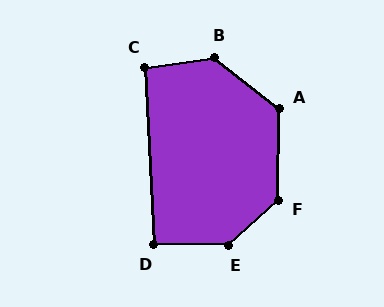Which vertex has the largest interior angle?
E, at approximately 138 degrees.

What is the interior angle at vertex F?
Approximately 132 degrees (obtuse).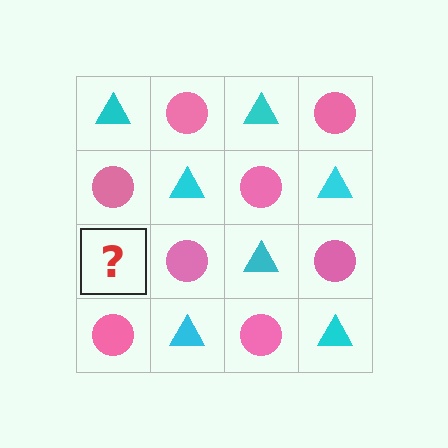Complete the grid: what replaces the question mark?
The question mark should be replaced with a cyan triangle.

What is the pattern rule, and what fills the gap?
The rule is that it alternates cyan triangle and pink circle in a checkerboard pattern. The gap should be filled with a cyan triangle.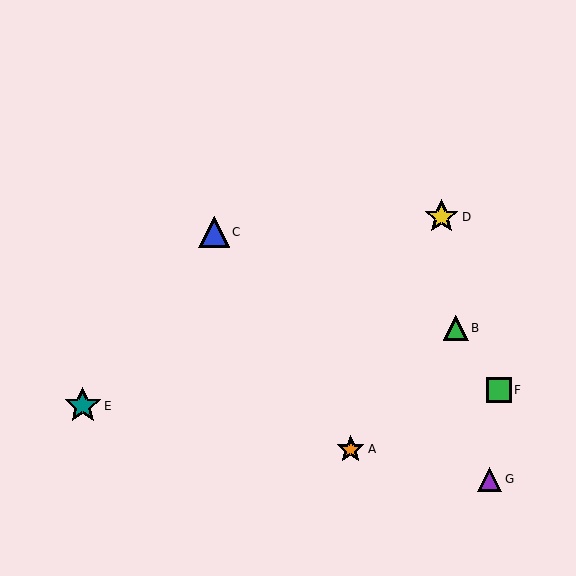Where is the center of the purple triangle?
The center of the purple triangle is at (490, 479).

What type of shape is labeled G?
Shape G is a purple triangle.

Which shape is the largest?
The teal star (labeled E) is the largest.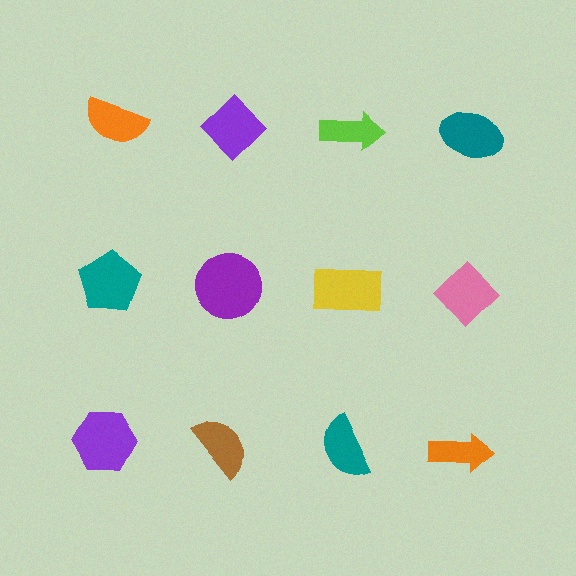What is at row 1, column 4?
A teal ellipse.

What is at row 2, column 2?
A purple circle.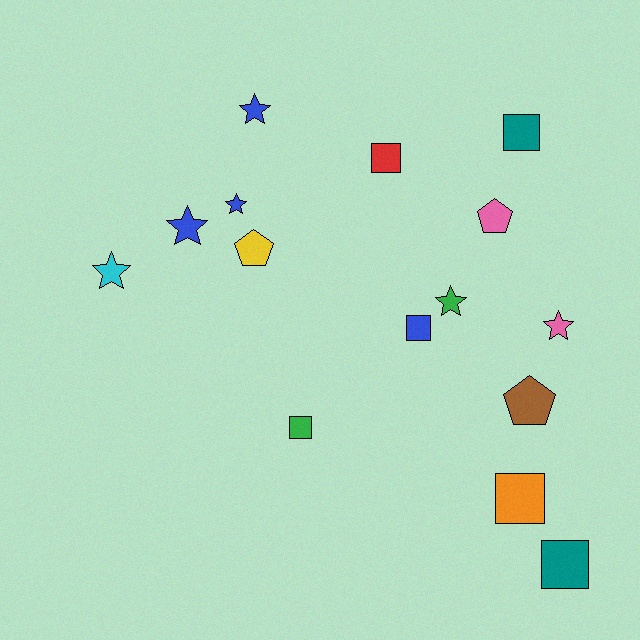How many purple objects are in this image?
There are no purple objects.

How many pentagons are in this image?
There are 3 pentagons.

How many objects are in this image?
There are 15 objects.